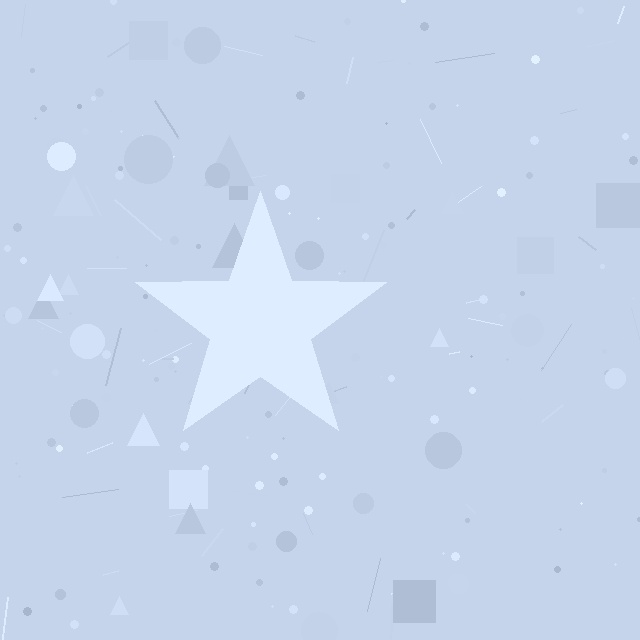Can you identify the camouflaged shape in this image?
The camouflaged shape is a star.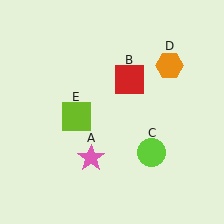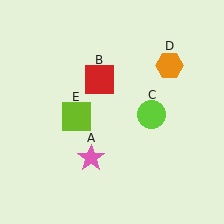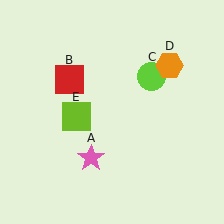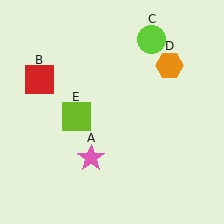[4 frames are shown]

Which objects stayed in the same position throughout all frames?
Pink star (object A) and orange hexagon (object D) and lime square (object E) remained stationary.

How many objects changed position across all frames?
2 objects changed position: red square (object B), lime circle (object C).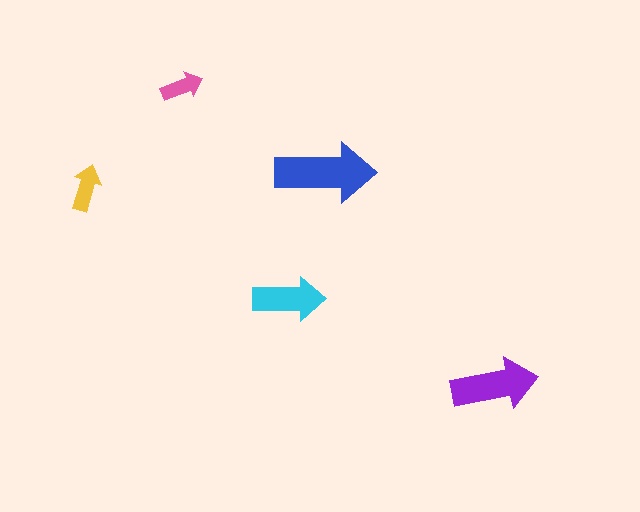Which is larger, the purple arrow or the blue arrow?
The blue one.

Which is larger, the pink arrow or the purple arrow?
The purple one.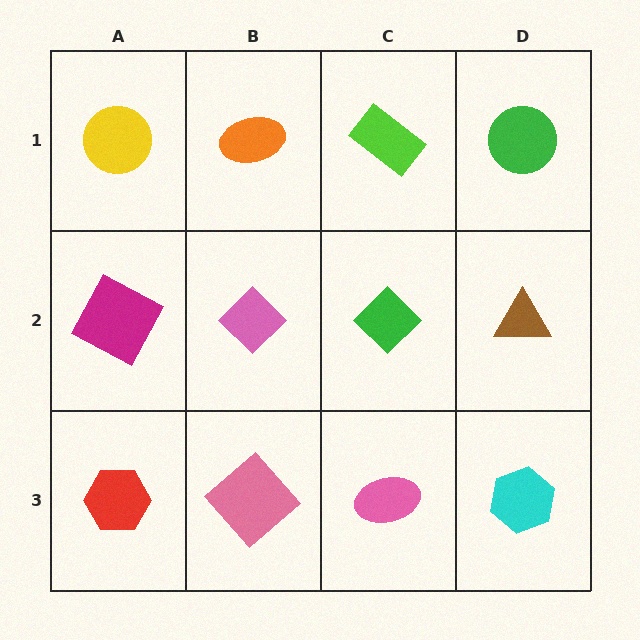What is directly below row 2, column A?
A red hexagon.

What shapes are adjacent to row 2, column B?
An orange ellipse (row 1, column B), a pink diamond (row 3, column B), a magenta square (row 2, column A), a green diamond (row 2, column C).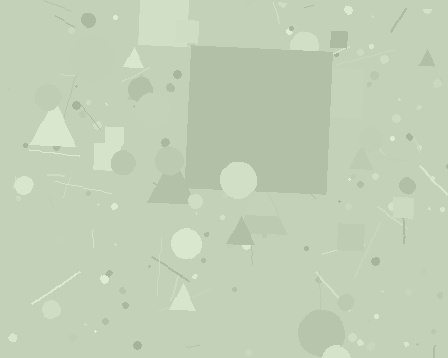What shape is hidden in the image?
A square is hidden in the image.